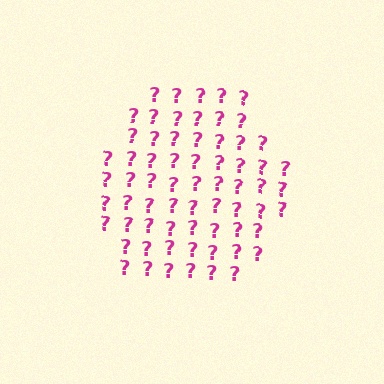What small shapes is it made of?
It is made of small question marks.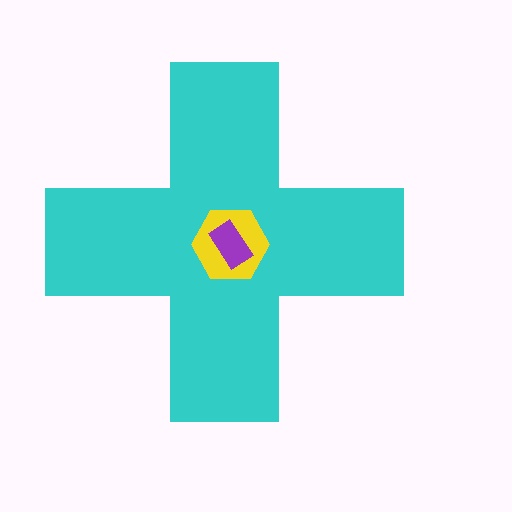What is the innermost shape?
The purple rectangle.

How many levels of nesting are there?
3.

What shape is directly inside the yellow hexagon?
The purple rectangle.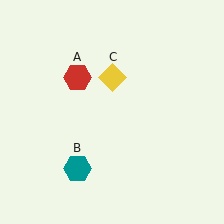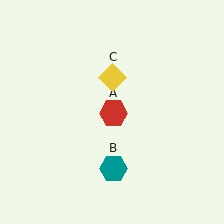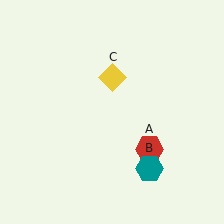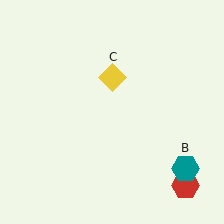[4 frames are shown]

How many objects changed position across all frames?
2 objects changed position: red hexagon (object A), teal hexagon (object B).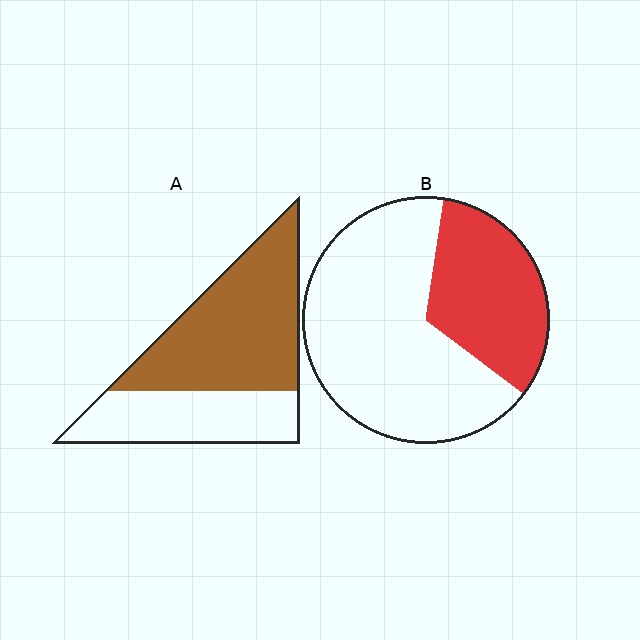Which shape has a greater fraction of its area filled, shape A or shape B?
Shape A.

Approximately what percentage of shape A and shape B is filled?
A is approximately 60% and B is approximately 35%.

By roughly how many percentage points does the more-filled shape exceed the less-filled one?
By roughly 30 percentage points (A over B).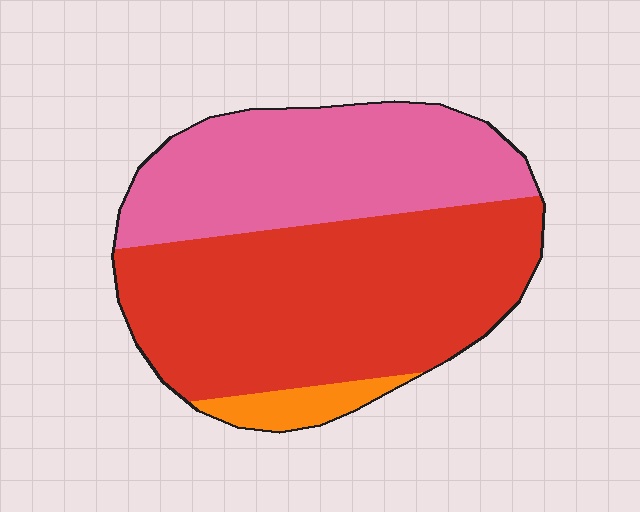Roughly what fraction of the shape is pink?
Pink covers roughly 40% of the shape.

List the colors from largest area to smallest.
From largest to smallest: red, pink, orange.